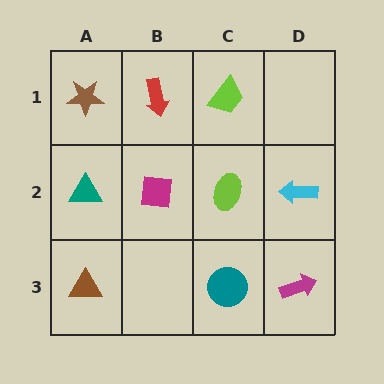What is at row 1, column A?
A brown star.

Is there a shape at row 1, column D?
No, that cell is empty.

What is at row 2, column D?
A cyan arrow.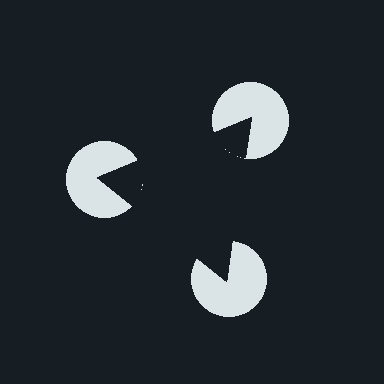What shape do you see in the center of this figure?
An illusory triangle — its edges are inferred from the aligned wedge cuts in the pac-man discs, not physically drawn.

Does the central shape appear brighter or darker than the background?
It typically appears slightly darker than the background, even though no actual brightness change is drawn.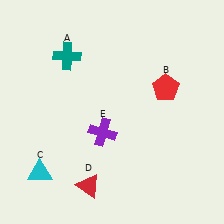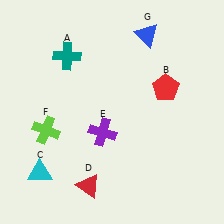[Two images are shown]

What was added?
A lime cross (F), a blue triangle (G) were added in Image 2.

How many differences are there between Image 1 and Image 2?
There are 2 differences between the two images.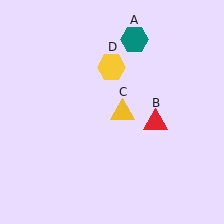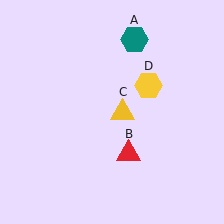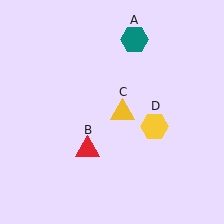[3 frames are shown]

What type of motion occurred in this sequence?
The red triangle (object B), yellow hexagon (object D) rotated clockwise around the center of the scene.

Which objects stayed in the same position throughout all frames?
Teal hexagon (object A) and yellow triangle (object C) remained stationary.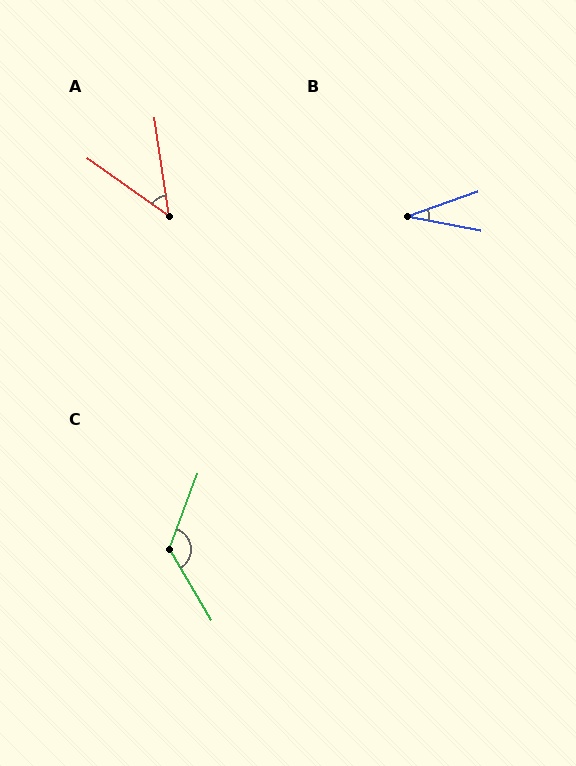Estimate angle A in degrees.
Approximately 46 degrees.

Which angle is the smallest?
B, at approximately 31 degrees.